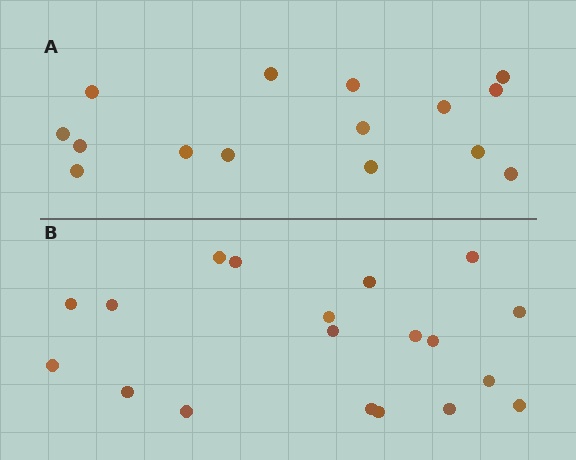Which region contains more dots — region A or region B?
Region B (the bottom region) has more dots.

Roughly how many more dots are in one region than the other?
Region B has about 4 more dots than region A.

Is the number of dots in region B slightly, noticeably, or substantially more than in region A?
Region B has noticeably more, but not dramatically so. The ratio is roughly 1.3 to 1.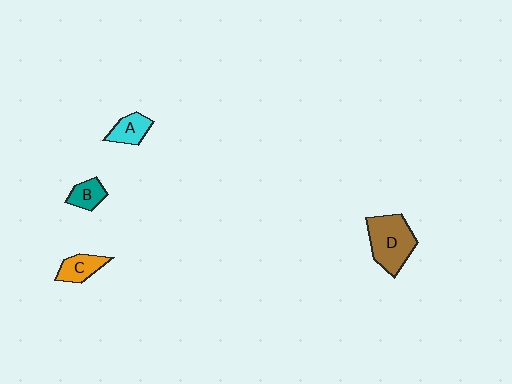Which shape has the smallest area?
Shape B (teal).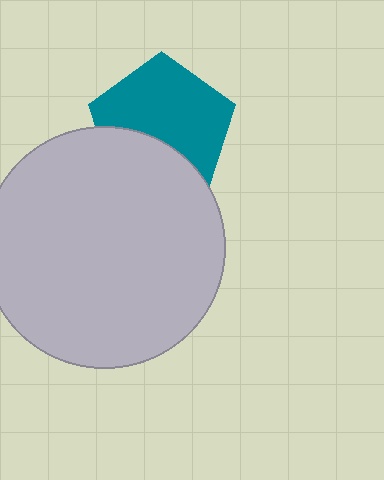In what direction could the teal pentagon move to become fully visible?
The teal pentagon could move up. That would shift it out from behind the light gray circle entirely.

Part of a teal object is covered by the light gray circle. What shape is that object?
It is a pentagon.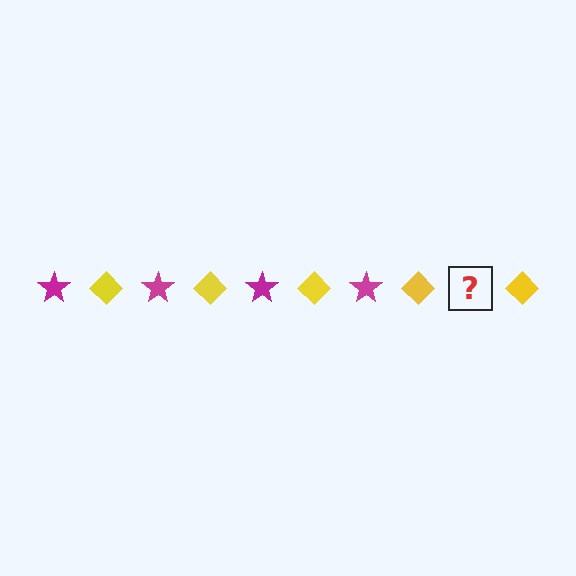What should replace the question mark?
The question mark should be replaced with a magenta star.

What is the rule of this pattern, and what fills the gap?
The rule is that the pattern alternates between magenta star and yellow diamond. The gap should be filled with a magenta star.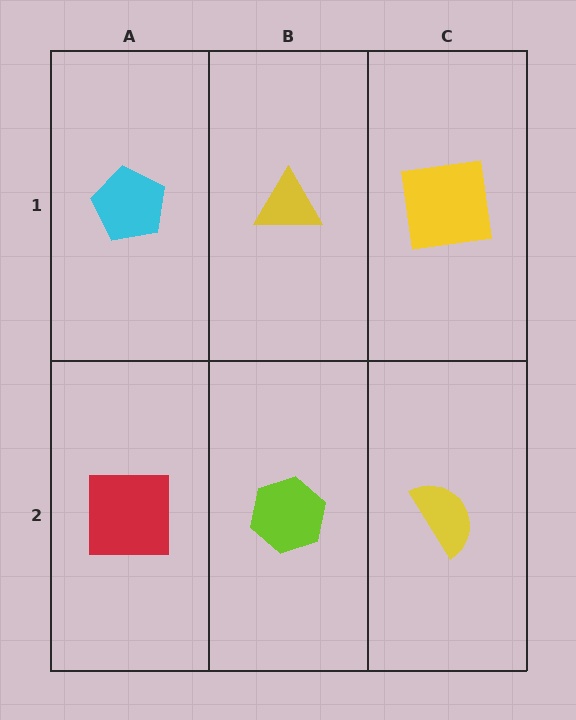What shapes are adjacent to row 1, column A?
A red square (row 2, column A), a yellow triangle (row 1, column B).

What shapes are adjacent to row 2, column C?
A yellow square (row 1, column C), a lime hexagon (row 2, column B).